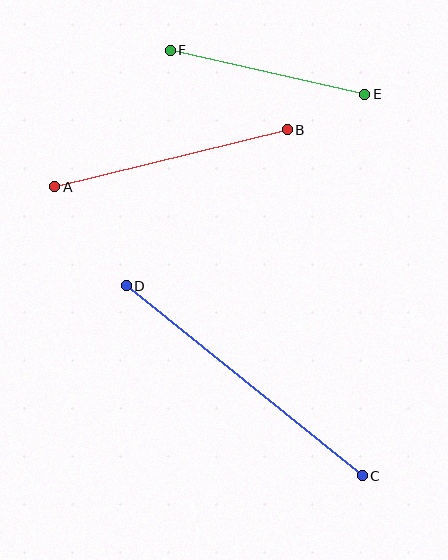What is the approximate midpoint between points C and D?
The midpoint is at approximately (244, 381) pixels.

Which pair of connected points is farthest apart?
Points C and D are farthest apart.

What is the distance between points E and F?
The distance is approximately 199 pixels.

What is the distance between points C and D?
The distance is approximately 303 pixels.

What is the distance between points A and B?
The distance is approximately 239 pixels.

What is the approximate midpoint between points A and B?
The midpoint is at approximately (171, 158) pixels.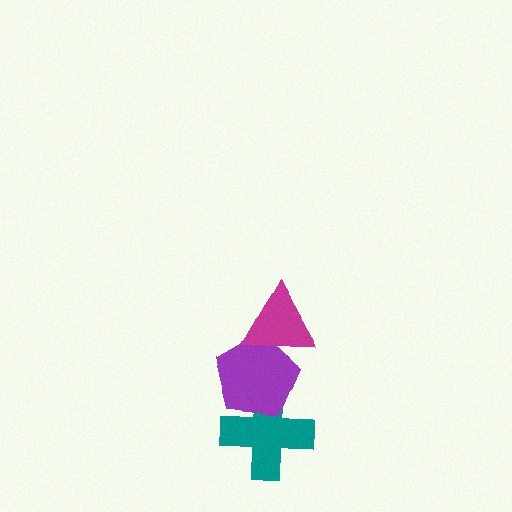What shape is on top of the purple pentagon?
The magenta triangle is on top of the purple pentagon.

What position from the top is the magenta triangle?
The magenta triangle is 1st from the top.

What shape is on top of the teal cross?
The purple pentagon is on top of the teal cross.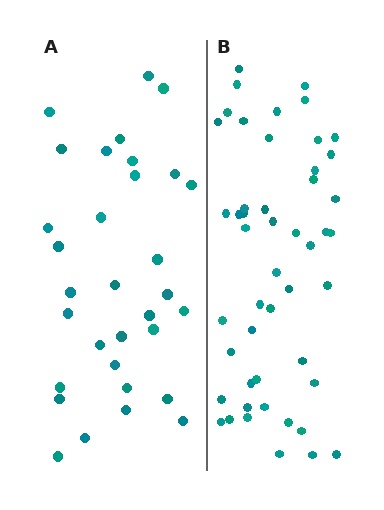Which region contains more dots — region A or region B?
Region B (the right region) has more dots.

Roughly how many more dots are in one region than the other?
Region B has approximately 15 more dots than region A.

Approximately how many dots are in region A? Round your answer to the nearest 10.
About 30 dots. (The exact count is 32, which rounds to 30.)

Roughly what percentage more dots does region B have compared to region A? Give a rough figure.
About 55% more.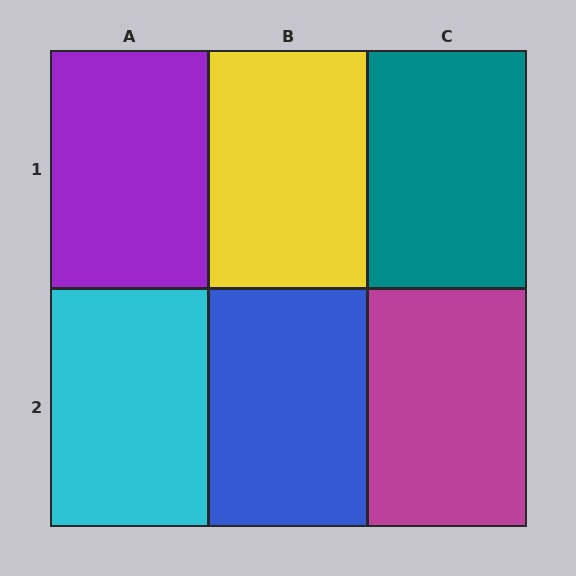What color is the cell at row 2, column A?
Cyan.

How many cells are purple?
1 cell is purple.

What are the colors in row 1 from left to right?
Purple, yellow, teal.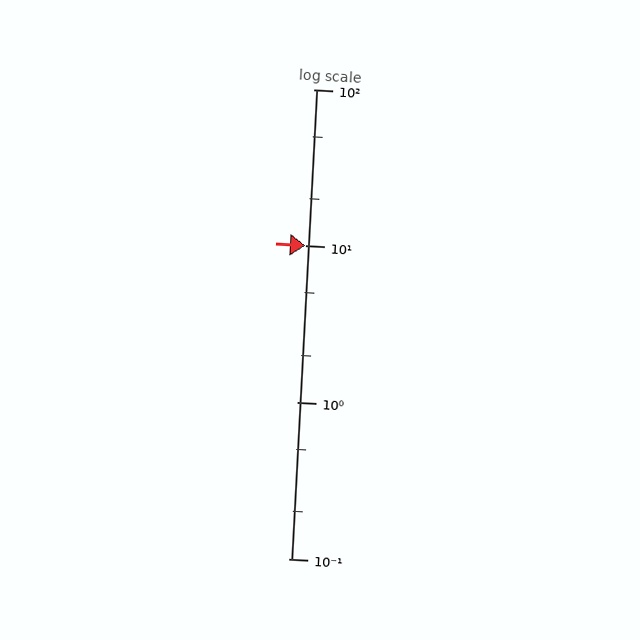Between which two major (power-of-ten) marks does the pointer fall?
The pointer is between 10 and 100.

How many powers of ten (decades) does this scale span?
The scale spans 3 decades, from 0.1 to 100.